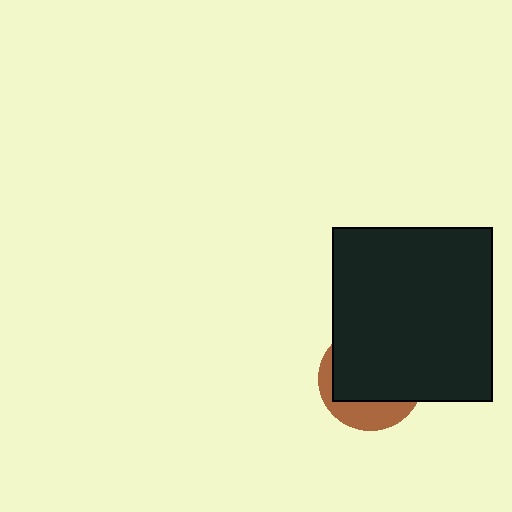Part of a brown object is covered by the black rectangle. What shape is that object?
It is a circle.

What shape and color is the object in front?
The object in front is a black rectangle.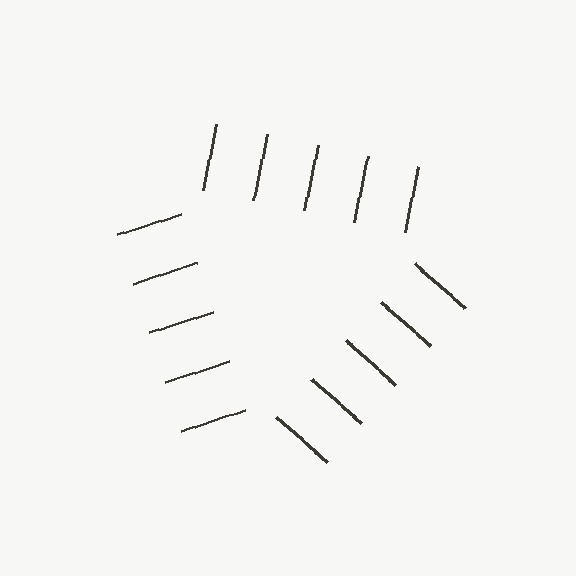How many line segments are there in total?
15 — 5 along each of the 3 edges.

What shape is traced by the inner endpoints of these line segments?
An illusory triangle — the line segments terminate on its edges but no continuous stroke is drawn.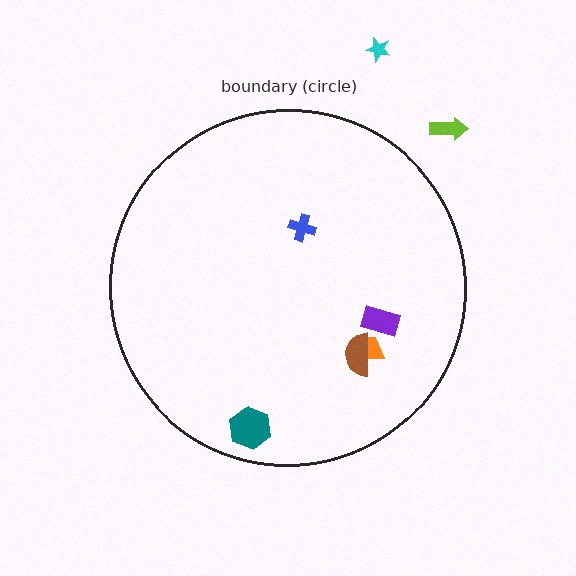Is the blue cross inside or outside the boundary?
Inside.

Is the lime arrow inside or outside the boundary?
Outside.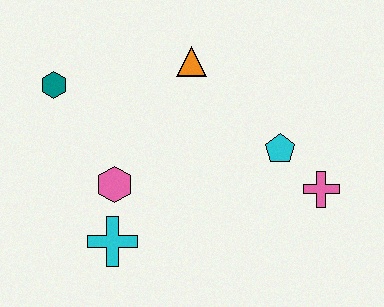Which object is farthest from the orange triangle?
The cyan cross is farthest from the orange triangle.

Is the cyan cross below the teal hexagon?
Yes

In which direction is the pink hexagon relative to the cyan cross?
The pink hexagon is above the cyan cross.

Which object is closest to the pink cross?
The cyan pentagon is closest to the pink cross.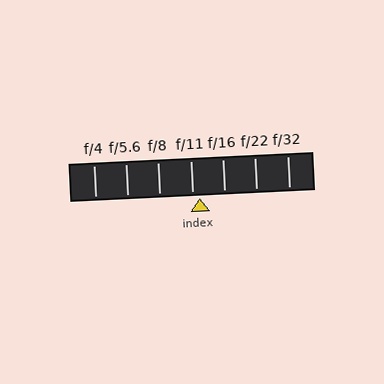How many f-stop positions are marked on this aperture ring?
There are 7 f-stop positions marked.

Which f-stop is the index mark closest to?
The index mark is closest to f/11.